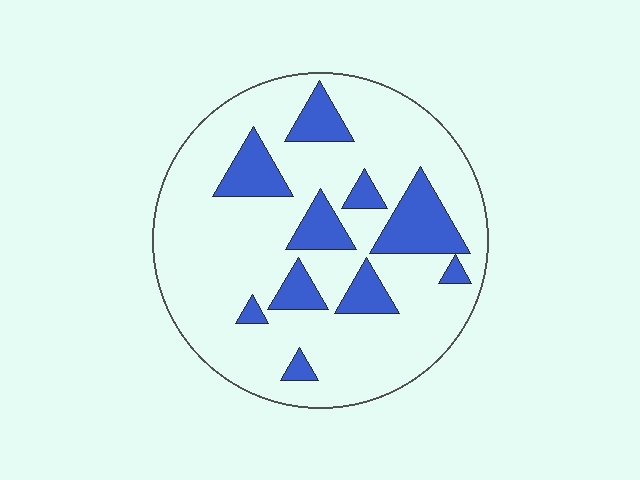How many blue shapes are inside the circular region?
10.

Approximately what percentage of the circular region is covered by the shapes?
Approximately 20%.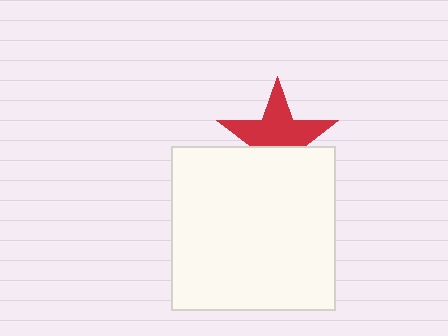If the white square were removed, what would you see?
You would see the complete red star.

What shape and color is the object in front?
The object in front is a white square.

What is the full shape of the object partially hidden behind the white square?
The partially hidden object is a red star.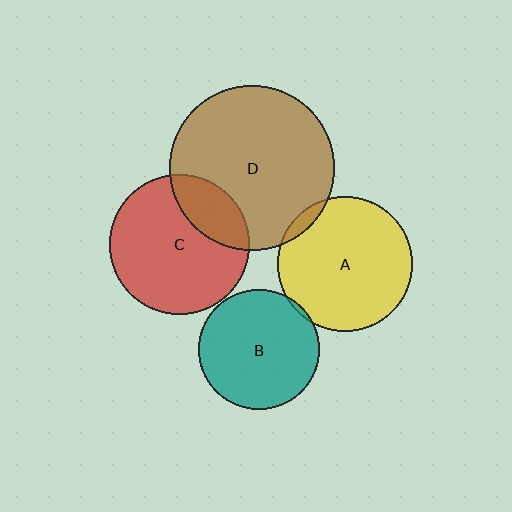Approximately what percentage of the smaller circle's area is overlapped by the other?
Approximately 5%.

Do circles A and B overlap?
Yes.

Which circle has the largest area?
Circle D (brown).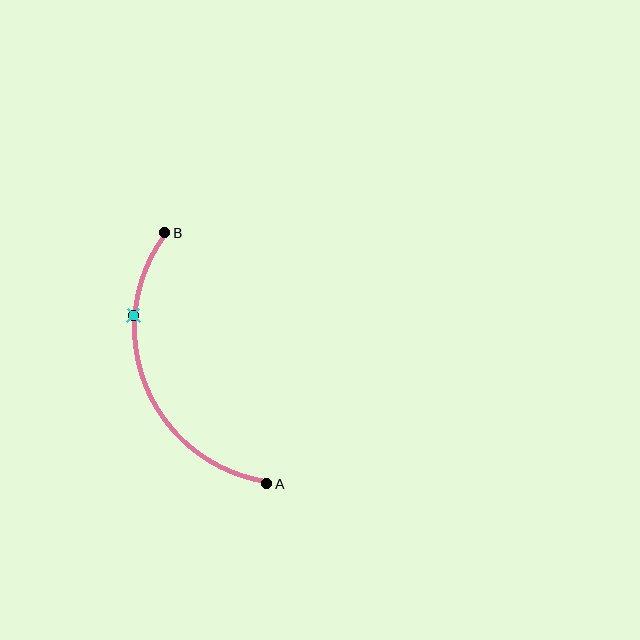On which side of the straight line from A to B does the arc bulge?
The arc bulges to the left of the straight line connecting A and B.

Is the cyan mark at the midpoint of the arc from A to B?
No. The cyan mark lies on the arc but is closer to endpoint B. The arc midpoint would be at the point on the curve equidistant along the arc from both A and B.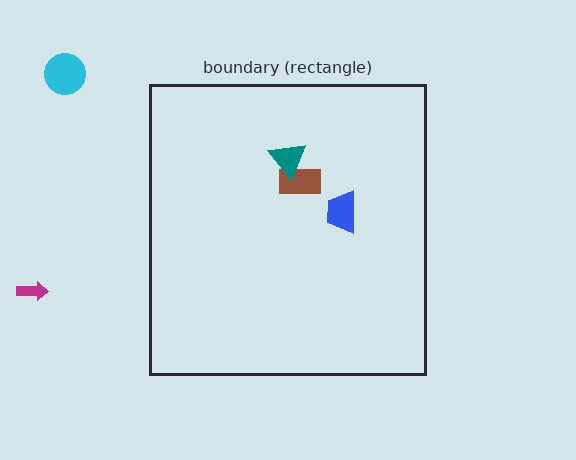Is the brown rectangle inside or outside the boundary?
Inside.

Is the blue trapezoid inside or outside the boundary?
Inside.